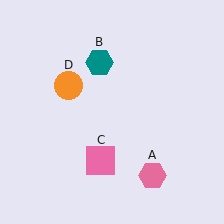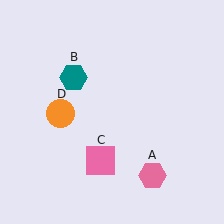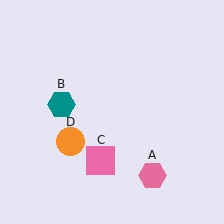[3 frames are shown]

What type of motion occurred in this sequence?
The teal hexagon (object B), orange circle (object D) rotated counterclockwise around the center of the scene.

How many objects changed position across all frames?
2 objects changed position: teal hexagon (object B), orange circle (object D).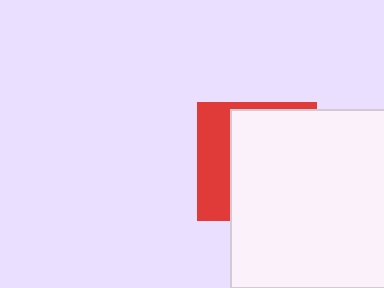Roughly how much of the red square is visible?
A small part of it is visible (roughly 32%).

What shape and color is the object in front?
The object in front is a white square.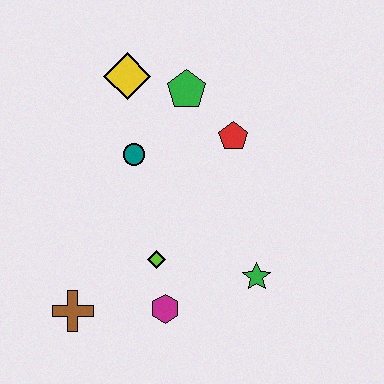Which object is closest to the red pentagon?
The green pentagon is closest to the red pentagon.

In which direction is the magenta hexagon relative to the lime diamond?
The magenta hexagon is below the lime diamond.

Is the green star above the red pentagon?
No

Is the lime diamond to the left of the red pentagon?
Yes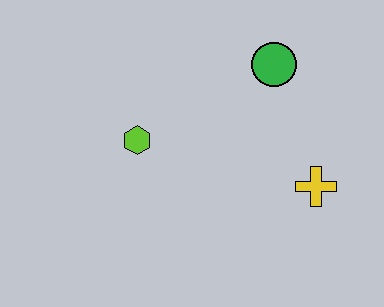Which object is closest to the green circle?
The yellow cross is closest to the green circle.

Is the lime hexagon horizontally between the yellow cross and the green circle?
No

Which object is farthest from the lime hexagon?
The yellow cross is farthest from the lime hexagon.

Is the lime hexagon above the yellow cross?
Yes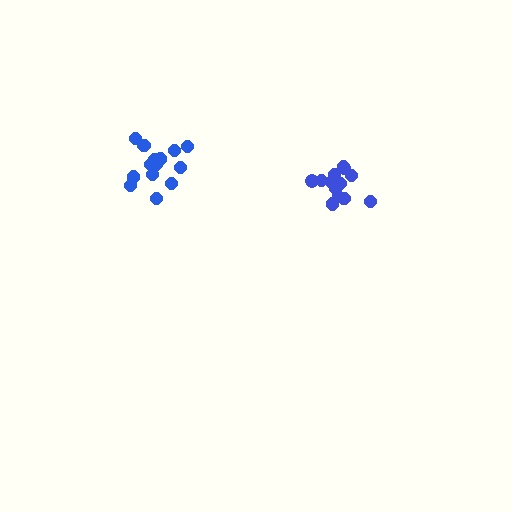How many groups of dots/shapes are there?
There are 2 groups.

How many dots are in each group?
Group 1: 14 dots, Group 2: 14 dots (28 total).